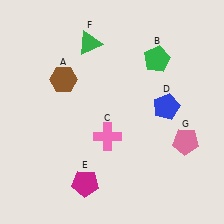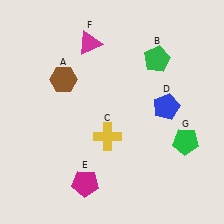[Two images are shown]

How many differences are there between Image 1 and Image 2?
There are 3 differences between the two images.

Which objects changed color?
C changed from pink to yellow. F changed from green to magenta. G changed from pink to green.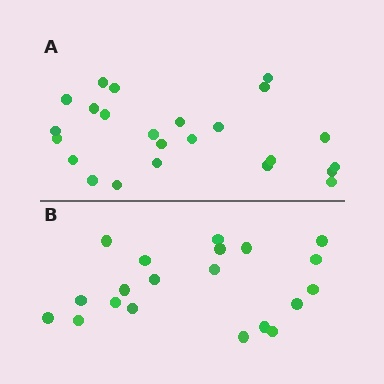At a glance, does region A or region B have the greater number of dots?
Region A (the top region) has more dots.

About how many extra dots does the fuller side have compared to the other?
Region A has about 4 more dots than region B.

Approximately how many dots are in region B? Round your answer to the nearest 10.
About 20 dots.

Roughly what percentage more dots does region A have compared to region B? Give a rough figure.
About 20% more.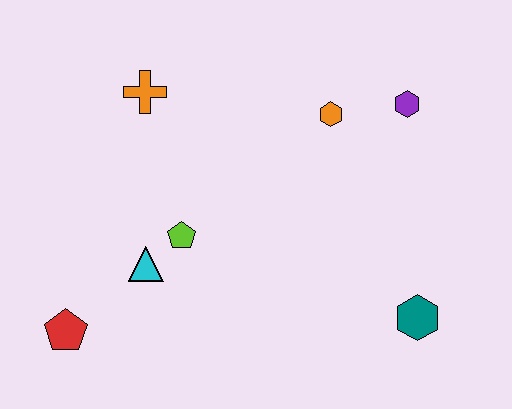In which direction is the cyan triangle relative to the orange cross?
The cyan triangle is below the orange cross.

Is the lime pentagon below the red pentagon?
No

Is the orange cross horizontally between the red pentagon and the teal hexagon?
Yes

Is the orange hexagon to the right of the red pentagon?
Yes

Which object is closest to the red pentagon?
The cyan triangle is closest to the red pentagon.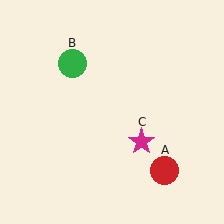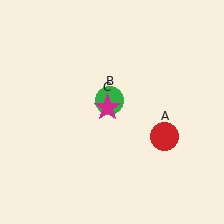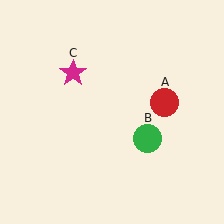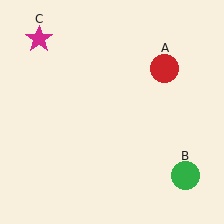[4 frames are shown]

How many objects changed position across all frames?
3 objects changed position: red circle (object A), green circle (object B), magenta star (object C).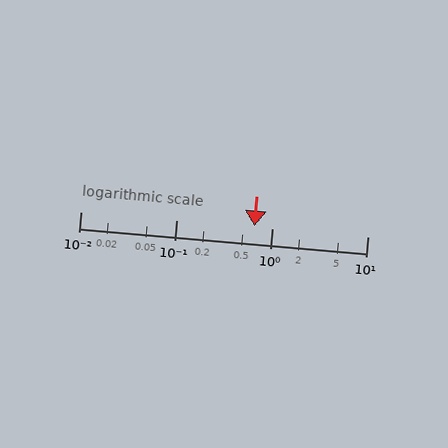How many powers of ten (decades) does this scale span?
The scale spans 3 decades, from 0.01 to 10.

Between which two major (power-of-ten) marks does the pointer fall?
The pointer is between 0.1 and 1.